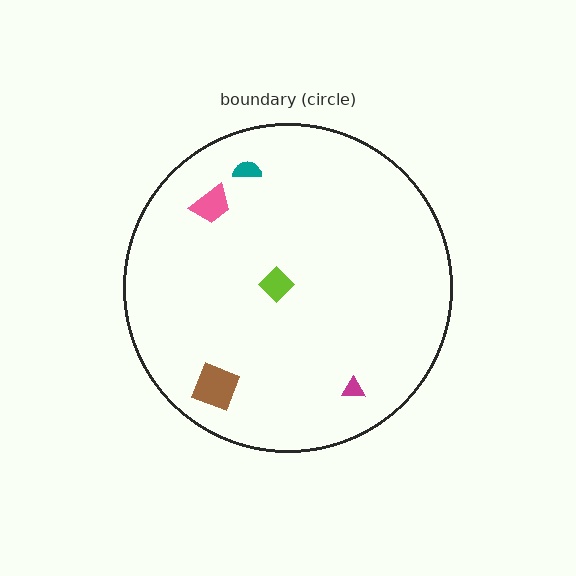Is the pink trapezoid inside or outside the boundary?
Inside.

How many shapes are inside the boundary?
5 inside, 0 outside.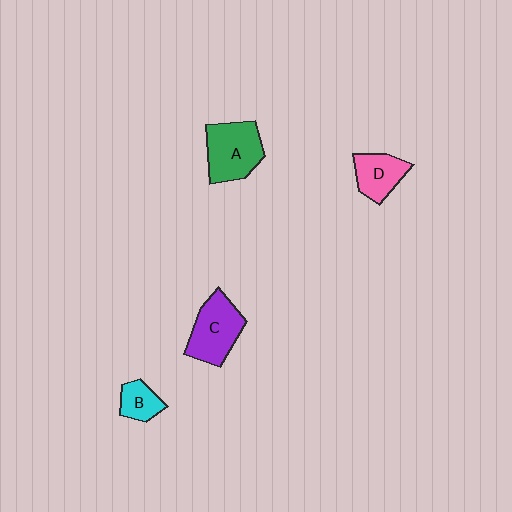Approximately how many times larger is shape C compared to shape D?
Approximately 1.4 times.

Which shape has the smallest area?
Shape B (cyan).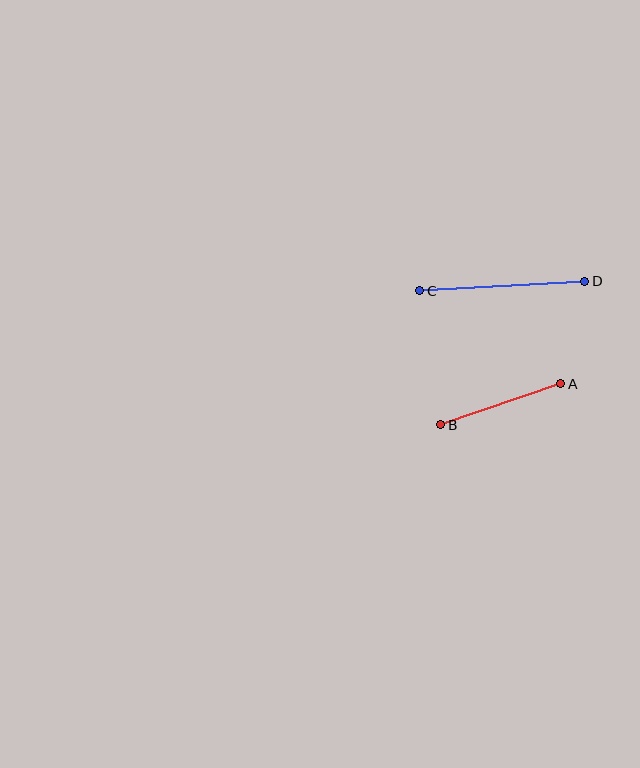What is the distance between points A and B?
The distance is approximately 127 pixels.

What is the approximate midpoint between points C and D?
The midpoint is at approximately (502, 286) pixels.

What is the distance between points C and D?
The distance is approximately 165 pixels.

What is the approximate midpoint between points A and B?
The midpoint is at approximately (501, 404) pixels.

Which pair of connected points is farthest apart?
Points C and D are farthest apart.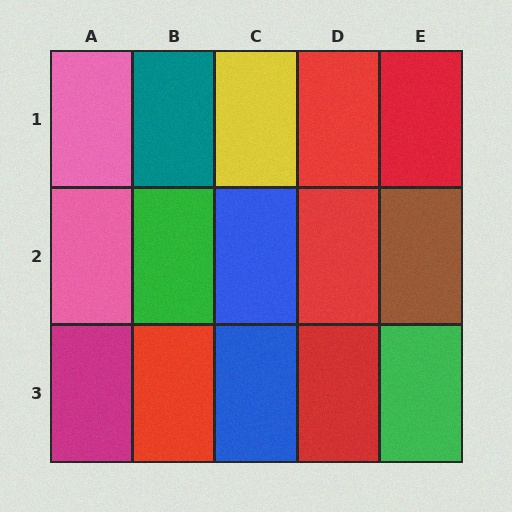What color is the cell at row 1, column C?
Yellow.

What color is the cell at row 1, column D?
Red.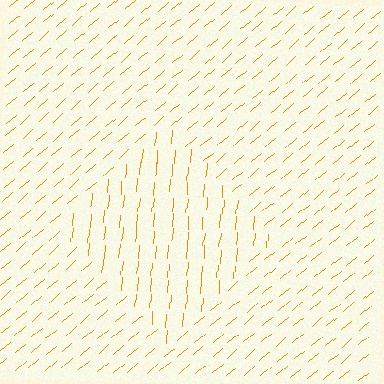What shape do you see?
I see a diamond.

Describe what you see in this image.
The image is filled with small orange line segments. A diamond region in the image has lines oriented differently from the surrounding lines, creating a visible texture boundary.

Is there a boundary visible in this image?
Yes, there is a texture boundary formed by a change in line orientation.